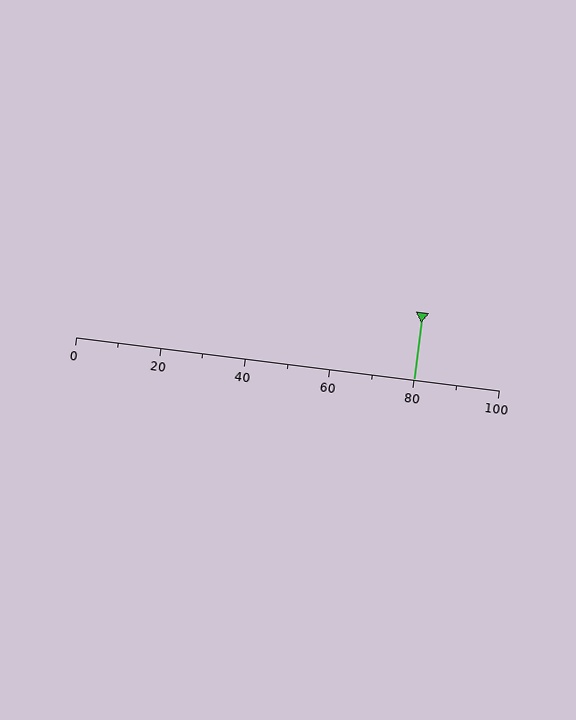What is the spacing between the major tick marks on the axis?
The major ticks are spaced 20 apart.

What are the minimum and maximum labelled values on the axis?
The axis runs from 0 to 100.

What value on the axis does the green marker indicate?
The marker indicates approximately 80.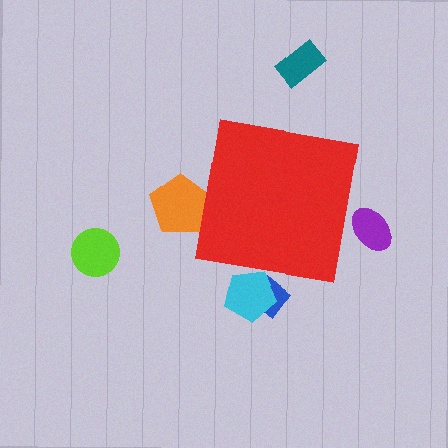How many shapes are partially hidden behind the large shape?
4 shapes are partially hidden.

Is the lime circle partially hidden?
No, the lime circle is fully visible.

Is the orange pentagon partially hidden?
Yes, the orange pentagon is partially hidden behind the red square.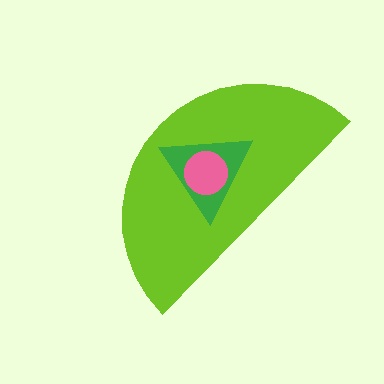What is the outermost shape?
The lime semicircle.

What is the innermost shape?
The pink circle.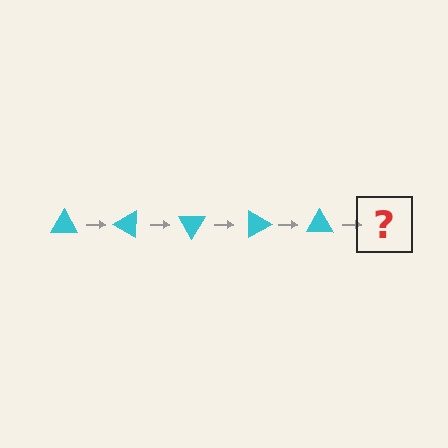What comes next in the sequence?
The next element should be a cyan triangle rotated 150 degrees.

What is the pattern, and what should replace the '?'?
The pattern is that the triangle rotates 30 degrees each step. The '?' should be a cyan triangle rotated 150 degrees.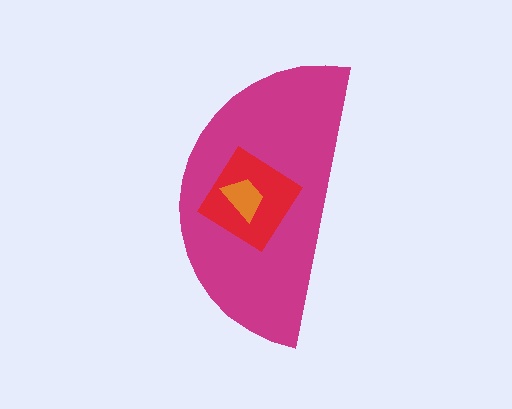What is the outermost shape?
The magenta semicircle.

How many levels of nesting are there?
3.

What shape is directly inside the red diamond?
The orange trapezoid.